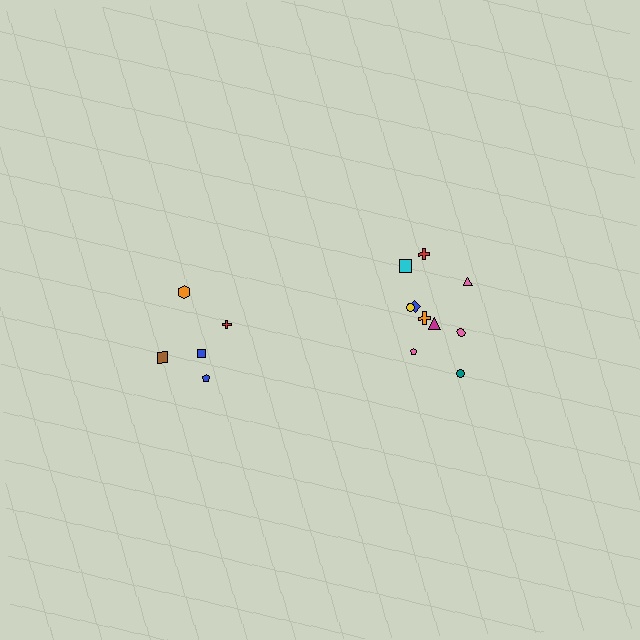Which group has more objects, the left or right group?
The right group.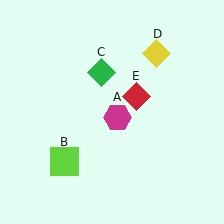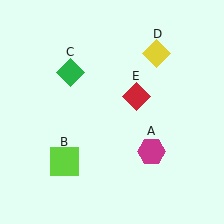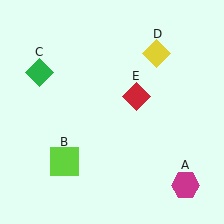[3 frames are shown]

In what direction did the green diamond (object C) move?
The green diamond (object C) moved left.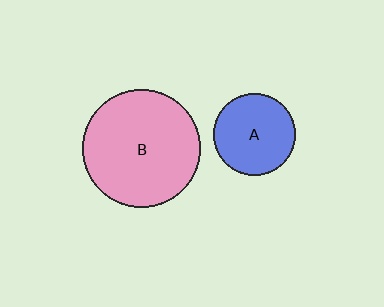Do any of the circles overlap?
No, none of the circles overlap.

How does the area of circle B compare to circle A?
Approximately 2.1 times.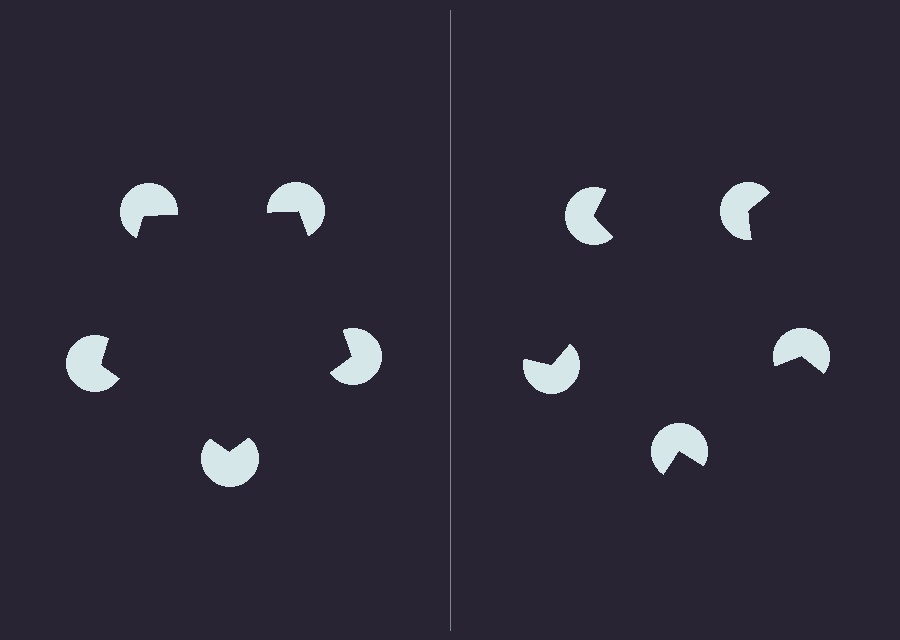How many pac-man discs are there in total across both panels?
10 — 5 on each side.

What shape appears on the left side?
An illusory pentagon.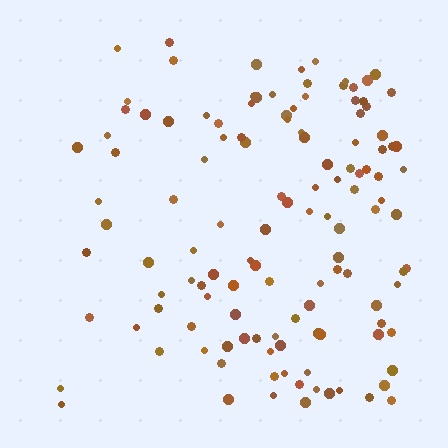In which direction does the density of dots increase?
From left to right, with the right side densest.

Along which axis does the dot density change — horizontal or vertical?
Horizontal.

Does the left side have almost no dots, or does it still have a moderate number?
Still a moderate number, just noticeably fewer than the right.